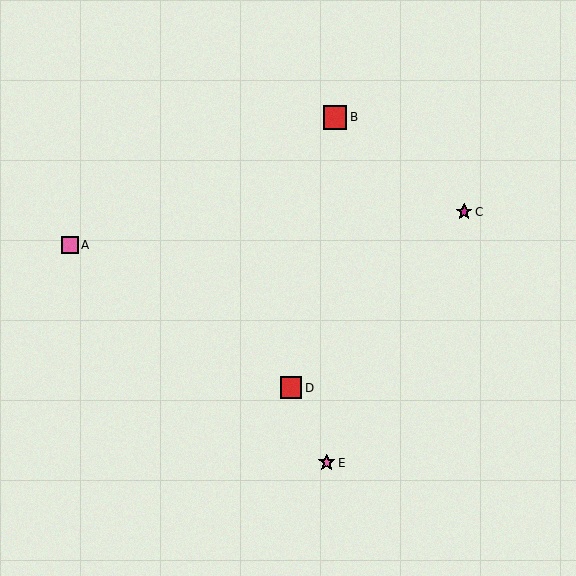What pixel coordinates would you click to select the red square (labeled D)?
Click at (291, 388) to select the red square D.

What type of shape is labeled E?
Shape E is a pink star.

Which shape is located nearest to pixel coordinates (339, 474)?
The pink star (labeled E) at (327, 463) is nearest to that location.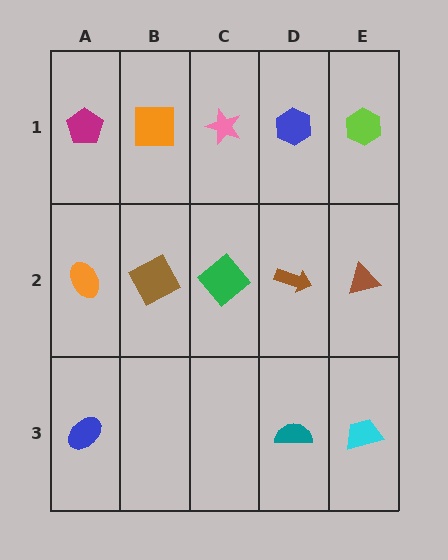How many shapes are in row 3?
3 shapes.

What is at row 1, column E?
A lime hexagon.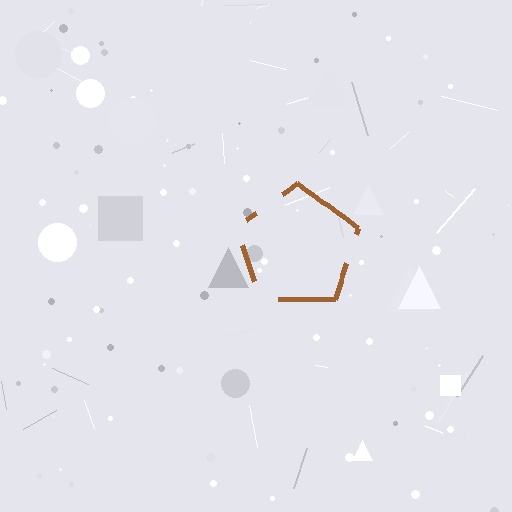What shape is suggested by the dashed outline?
The dashed outline suggests a pentagon.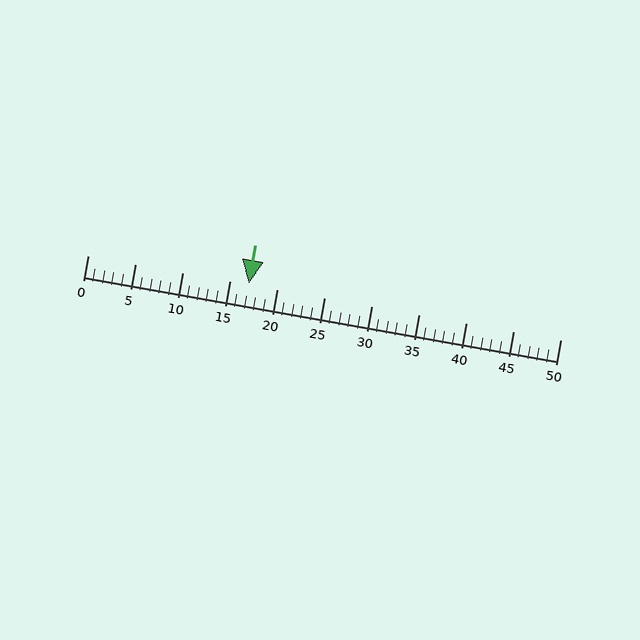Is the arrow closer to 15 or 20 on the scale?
The arrow is closer to 15.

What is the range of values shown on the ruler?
The ruler shows values from 0 to 50.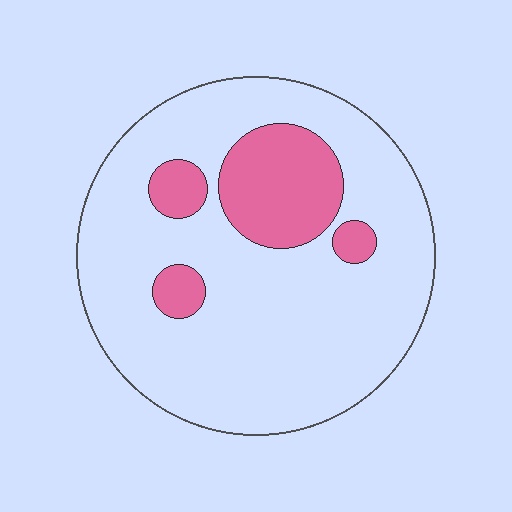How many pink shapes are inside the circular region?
4.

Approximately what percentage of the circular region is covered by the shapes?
Approximately 20%.